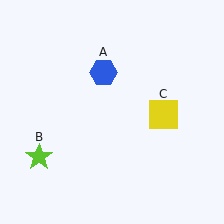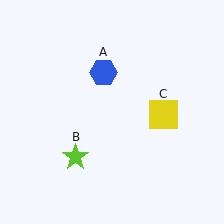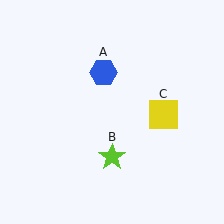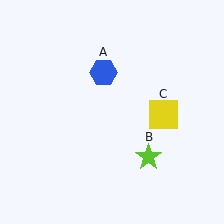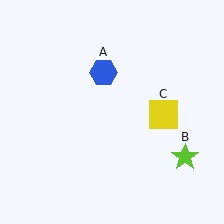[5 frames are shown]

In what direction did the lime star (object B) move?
The lime star (object B) moved right.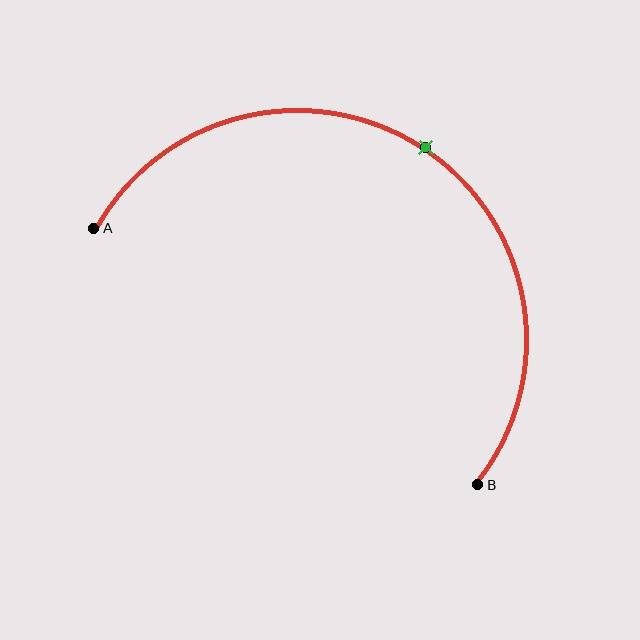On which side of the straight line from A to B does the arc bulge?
The arc bulges above and to the right of the straight line connecting A and B.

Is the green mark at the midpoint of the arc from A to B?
Yes. The green mark lies on the arc at equal arc-length from both A and B — it is the arc midpoint.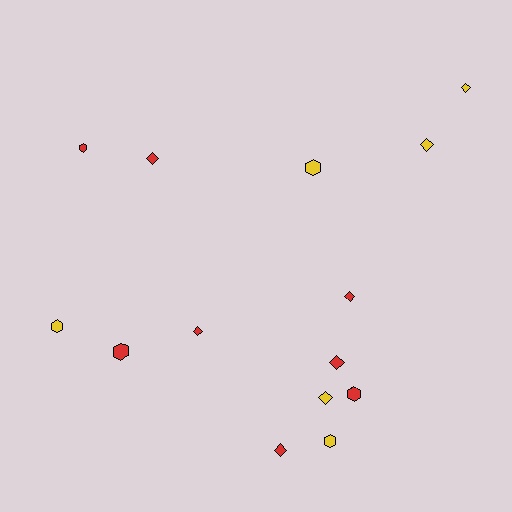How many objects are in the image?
There are 14 objects.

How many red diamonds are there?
There are 5 red diamonds.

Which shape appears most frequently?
Diamond, with 8 objects.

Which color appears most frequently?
Red, with 8 objects.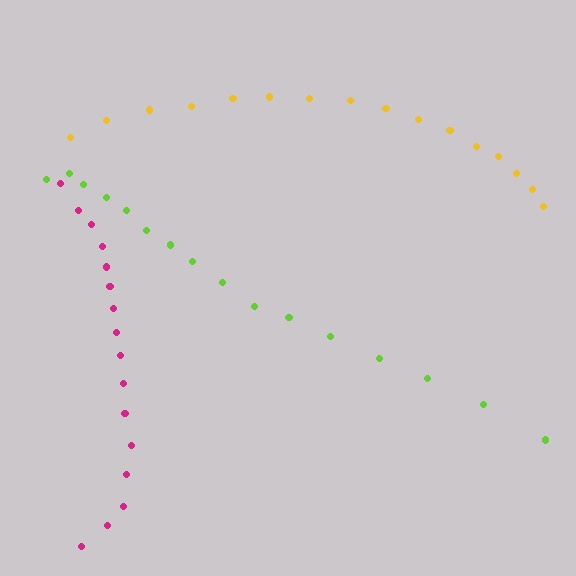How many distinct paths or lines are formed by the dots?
There are 3 distinct paths.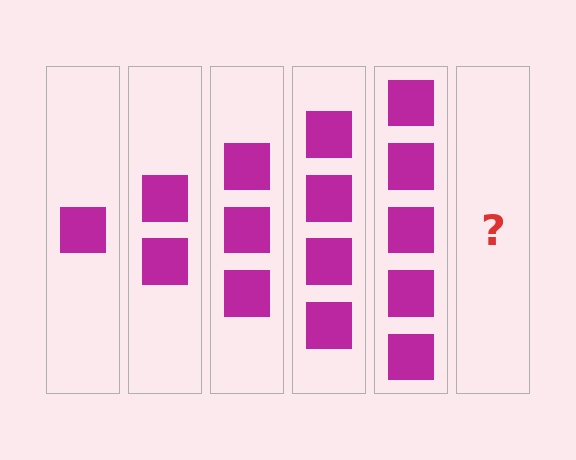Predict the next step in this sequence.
The next step is 6 squares.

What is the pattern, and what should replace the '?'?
The pattern is that each step adds one more square. The '?' should be 6 squares.